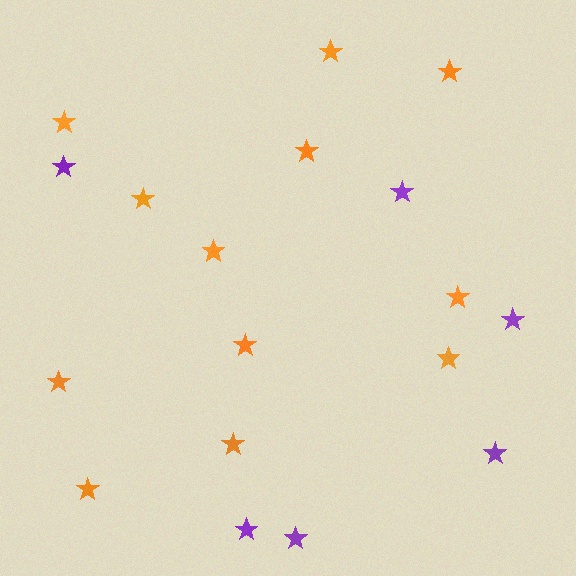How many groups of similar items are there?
There are 2 groups: one group of purple stars (6) and one group of orange stars (12).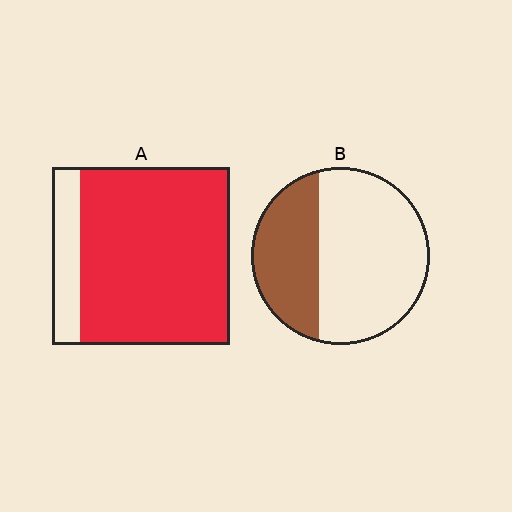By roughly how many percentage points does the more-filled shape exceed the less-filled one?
By roughly 50 percentage points (A over B).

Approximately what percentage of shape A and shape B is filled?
A is approximately 85% and B is approximately 35%.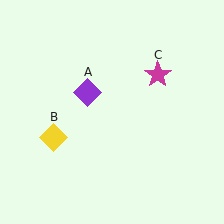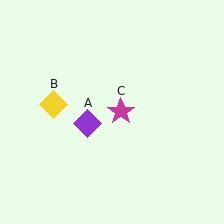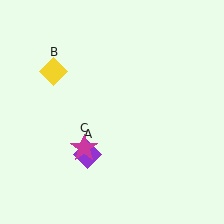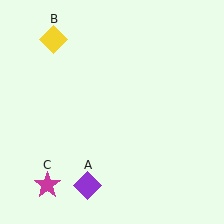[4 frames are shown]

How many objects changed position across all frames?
3 objects changed position: purple diamond (object A), yellow diamond (object B), magenta star (object C).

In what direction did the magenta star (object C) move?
The magenta star (object C) moved down and to the left.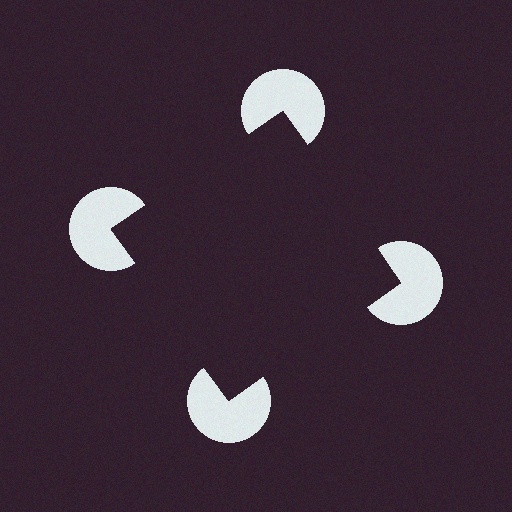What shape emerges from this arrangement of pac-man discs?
An illusory square — its edges are inferred from the aligned wedge cuts in the pac-man discs, not physically drawn.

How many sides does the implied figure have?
4 sides.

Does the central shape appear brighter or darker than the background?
It typically appears slightly darker than the background, even though no actual brightness change is drawn.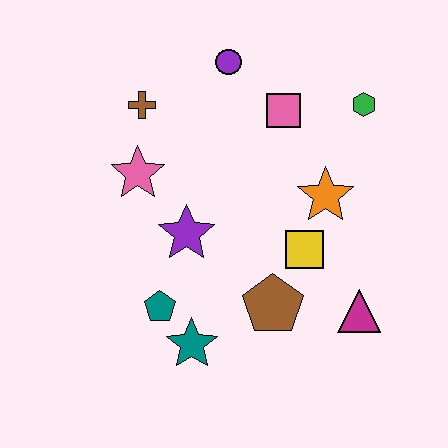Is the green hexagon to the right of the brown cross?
Yes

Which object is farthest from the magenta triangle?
The brown cross is farthest from the magenta triangle.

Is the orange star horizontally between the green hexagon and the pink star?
Yes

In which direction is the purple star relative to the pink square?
The purple star is below the pink square.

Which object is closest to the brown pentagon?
The yellow square is closest to the brown pentagon.